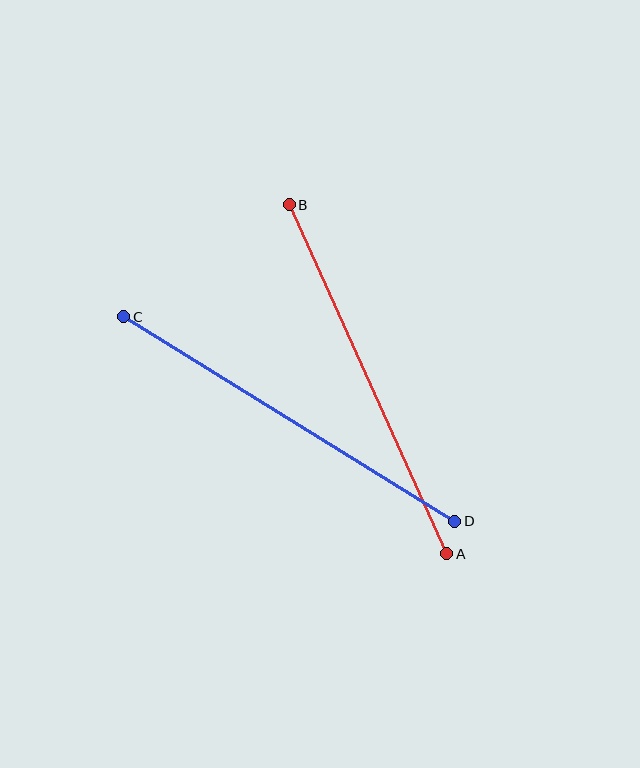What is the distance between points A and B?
The distance is approximately 383 pixels.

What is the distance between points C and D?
The distance is approximately 389 pixels.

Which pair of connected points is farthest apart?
Points C and D are farthest apart.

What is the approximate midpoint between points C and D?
The midpoint is at approximately (289, 419) pixels.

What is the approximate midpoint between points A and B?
The midpoint is at approximately (368, 379) pixels.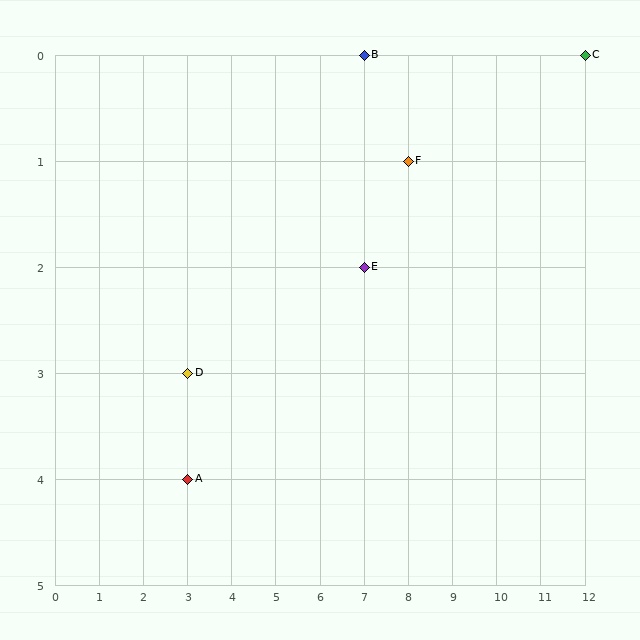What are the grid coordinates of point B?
Point B is at grid coordinates (7, 0).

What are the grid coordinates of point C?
Point C is at grid coordinates (12, 0).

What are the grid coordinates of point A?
Point A is at grid coordinates (3, 4).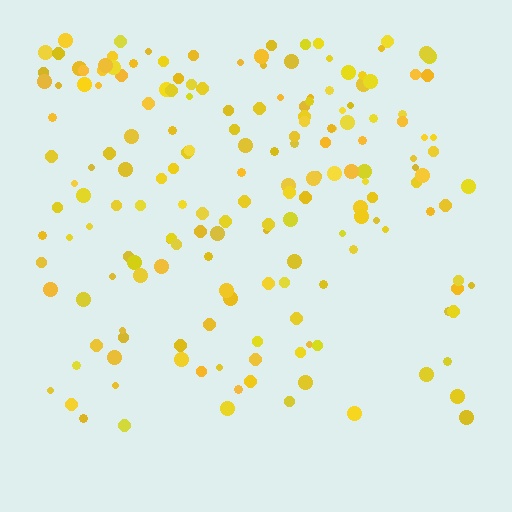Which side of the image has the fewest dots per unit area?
The bottom.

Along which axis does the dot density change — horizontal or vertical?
Vertical.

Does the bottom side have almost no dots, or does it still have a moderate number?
Still a moderate number, just noticeably fewer than the top.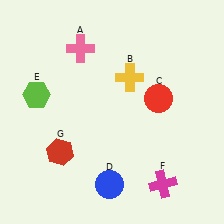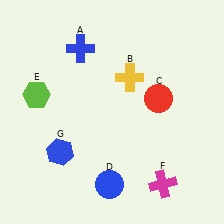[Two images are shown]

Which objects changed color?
A changed from pink to blue. G changed from red to blue.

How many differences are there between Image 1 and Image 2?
There are 2 differences between the two images.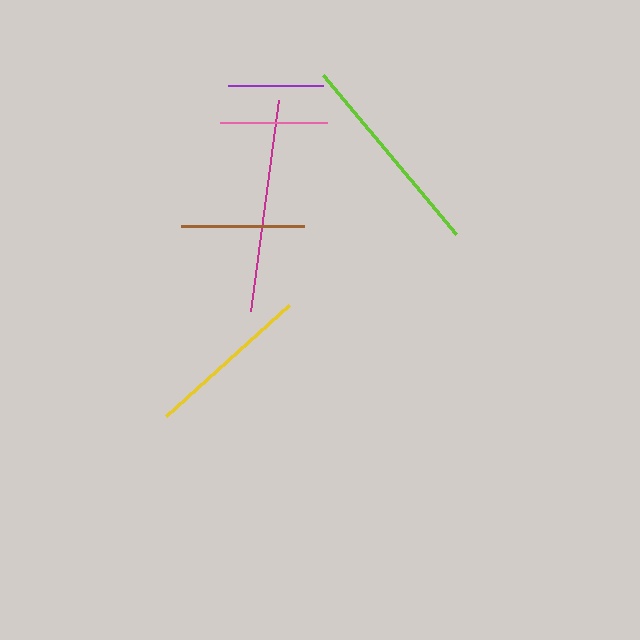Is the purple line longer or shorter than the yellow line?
The yellow line is longer than the purple line.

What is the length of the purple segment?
The purple segment is approximately 95 pixels long.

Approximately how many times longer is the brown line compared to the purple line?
The brown line is approximately 1.3 times the length of the purple line.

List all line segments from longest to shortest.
From longest to shortest: magenta, lime, yellow, brown, pink, purple.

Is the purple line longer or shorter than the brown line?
The brown line is longer than the purple line.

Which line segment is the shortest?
The purple line is the shortest at approximately 95 pixels.